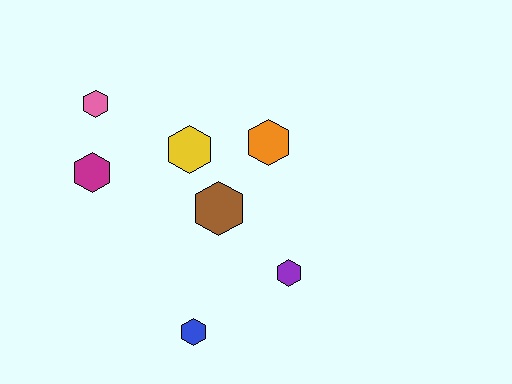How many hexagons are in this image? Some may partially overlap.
There are 7 hexagons.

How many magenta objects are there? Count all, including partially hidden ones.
There is 1 magenta object.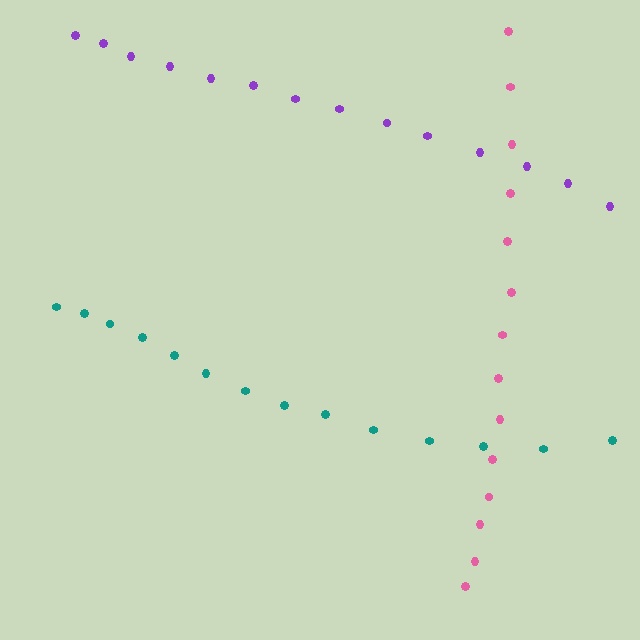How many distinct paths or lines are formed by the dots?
There are 3 distinct paths.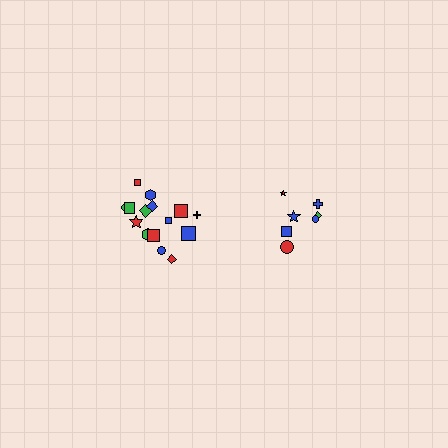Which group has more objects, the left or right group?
The left group.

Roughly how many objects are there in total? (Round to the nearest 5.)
Roughly 20 objects in total.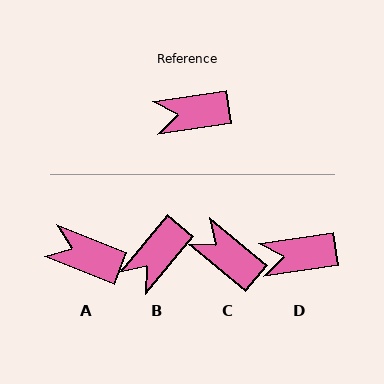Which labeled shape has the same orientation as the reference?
D.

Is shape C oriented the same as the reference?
No, it is off by about 48 degrees.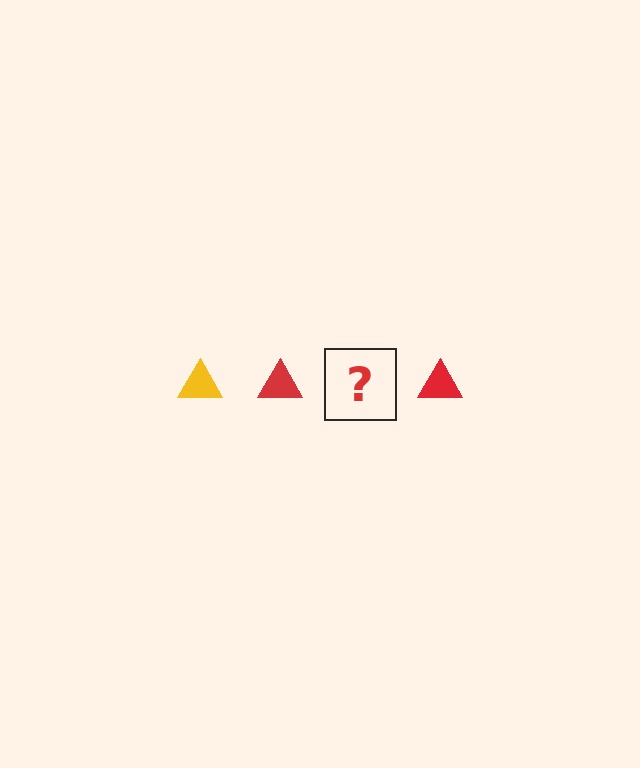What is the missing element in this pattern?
The missing element is a yellow triangle.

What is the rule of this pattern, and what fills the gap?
The rule is that the pattern cycles through yellow, red triangles. The gap should be filled with a yellow triangle.